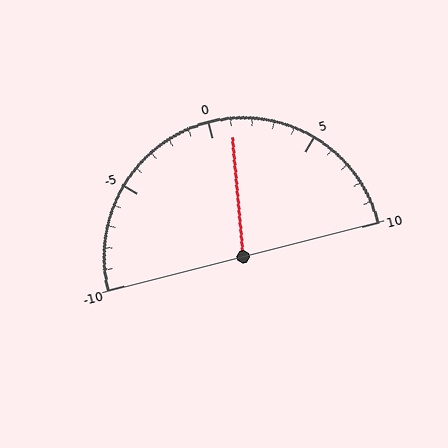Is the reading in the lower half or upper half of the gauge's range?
The reading is in the upper half of the range (-10 to 10).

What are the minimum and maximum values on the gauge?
The gauge ranges from -10 to 10.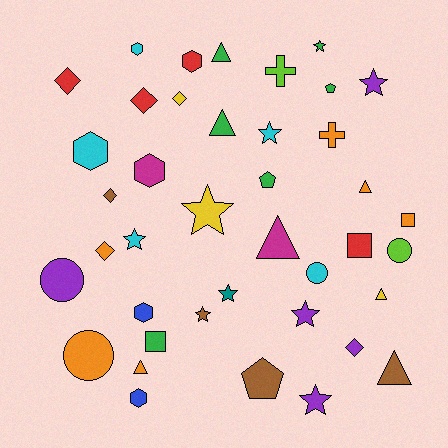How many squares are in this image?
There are 3 squares.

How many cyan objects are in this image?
There are 5 cyan objects.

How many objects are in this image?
There are 40 objects.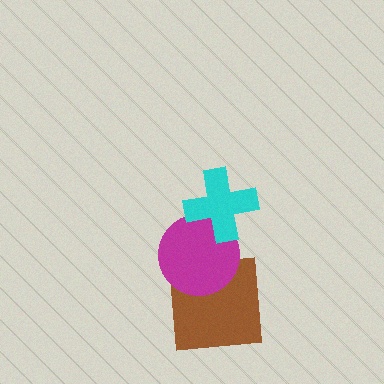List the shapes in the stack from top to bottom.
From top to bottom: the cyan cross, the magenta circle, the brown square.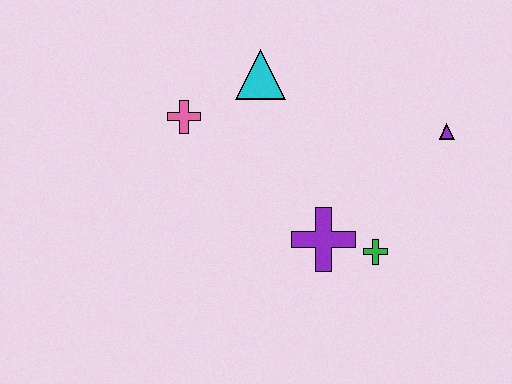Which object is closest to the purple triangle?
The green cross is closest to the purple triangle.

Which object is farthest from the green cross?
The pink cross is farthest from the green cross.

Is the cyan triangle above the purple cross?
Yes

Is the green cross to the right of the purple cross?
Yes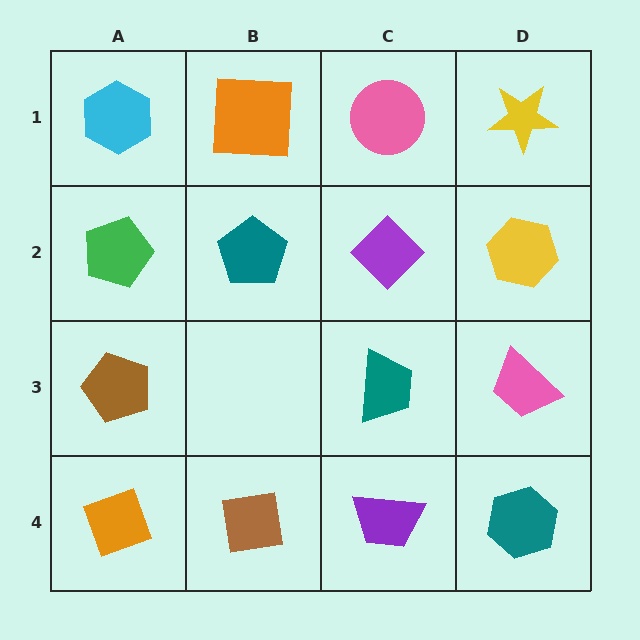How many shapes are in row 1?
4 shapes.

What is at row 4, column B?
A brown square.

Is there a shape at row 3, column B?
No, that cell is empty.